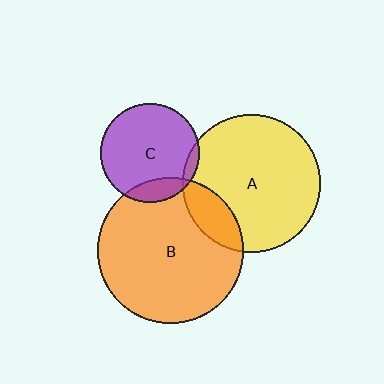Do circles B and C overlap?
Yes.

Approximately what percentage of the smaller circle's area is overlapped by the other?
Approximately 15%.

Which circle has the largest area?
Circle B (orange).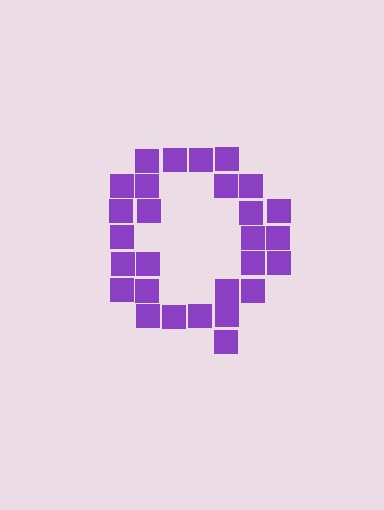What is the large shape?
The large shape is the letter Q.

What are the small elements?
The small elements are squares.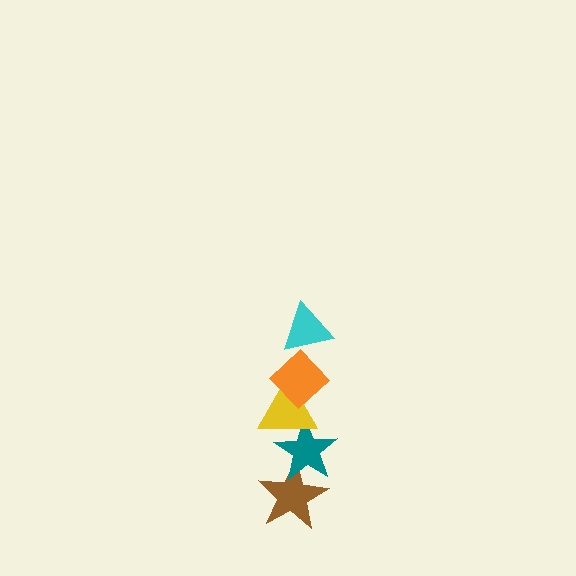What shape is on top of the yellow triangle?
The orange diamond is on top of the yellow triangle.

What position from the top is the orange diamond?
The orange diamond is 2nd from the top.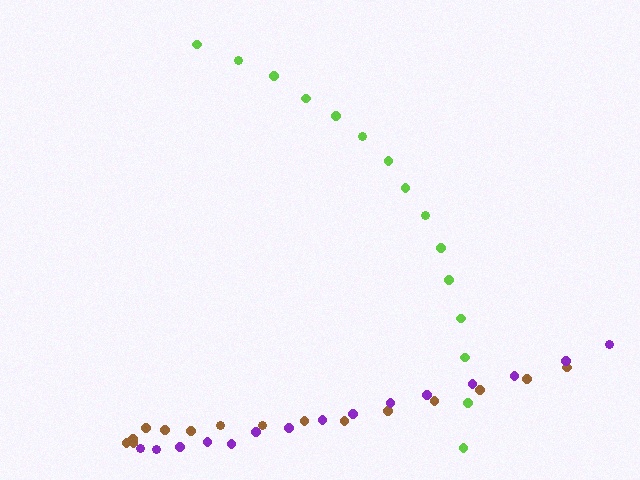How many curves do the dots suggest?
There are 3 distinct paths.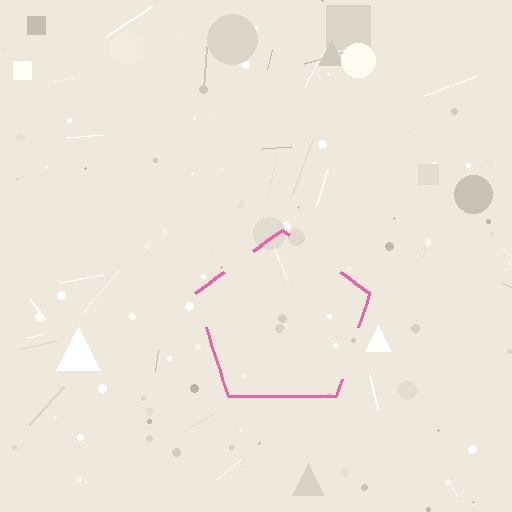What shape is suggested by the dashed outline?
The dashed outline suggests a pentagon.